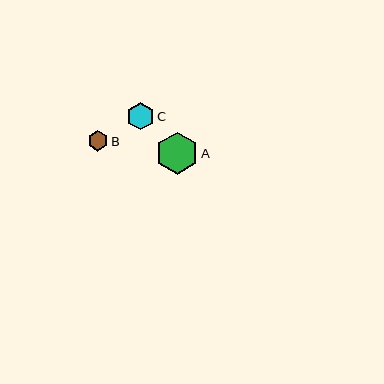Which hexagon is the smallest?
Hexagon B is the smallest with a size of approximately 20 pixels.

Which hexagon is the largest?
Hexagon A is the largest with a size of approximately 42 pixels.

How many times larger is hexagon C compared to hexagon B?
Hexagon C is approximately 1.4 times the size of hexagon B.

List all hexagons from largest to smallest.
From largest to smallest: A, C, B.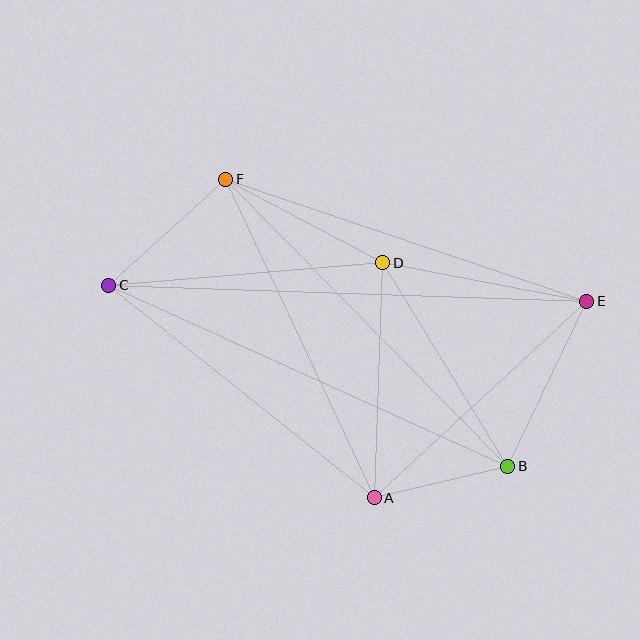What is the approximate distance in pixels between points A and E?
The distance between A and E is approximately 289 pixels.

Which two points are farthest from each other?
Points C and E are farthest from each other.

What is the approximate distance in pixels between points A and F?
The distance between A and F is approximately 351 pixels.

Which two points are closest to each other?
Points A and B are closest to each other.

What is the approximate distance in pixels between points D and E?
The distance between D and E is approximately 207 pixels.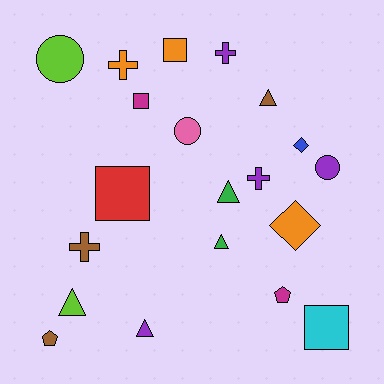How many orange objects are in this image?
There are 3 orange objects.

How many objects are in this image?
There are 20 objects.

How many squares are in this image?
There are 4 squares.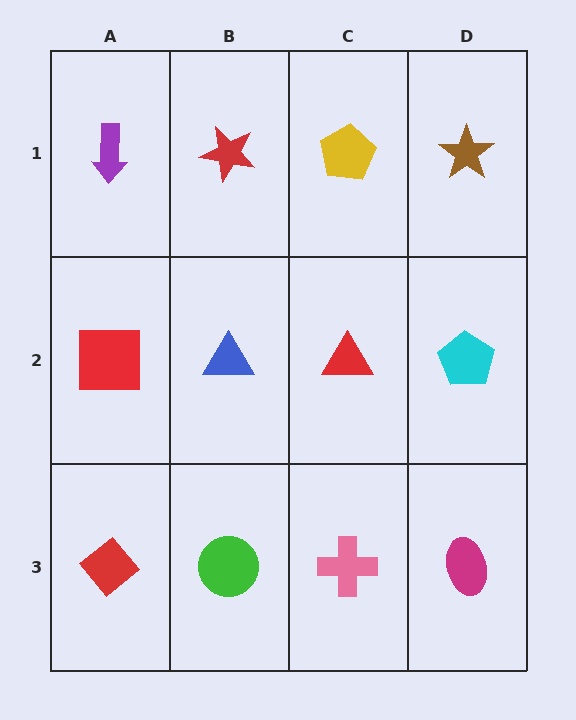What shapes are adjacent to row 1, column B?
A blue triangle (row 2, column B), a purple arrow (row 1, column A), a yellow pentagon (row 1, column C).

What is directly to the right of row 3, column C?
A magenta ellipse.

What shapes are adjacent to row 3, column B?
A blue triangle (row 2, column B), a red diamond (row 3, column A), a pink cross (row 3, column C).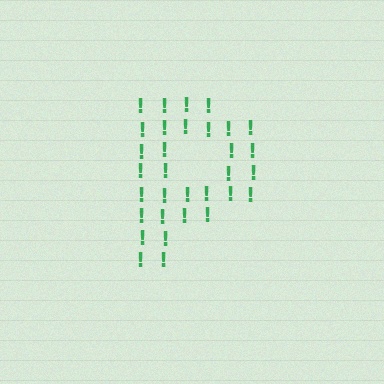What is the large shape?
The large shape is the letter P.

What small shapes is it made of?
It is made of small exclamation marks.